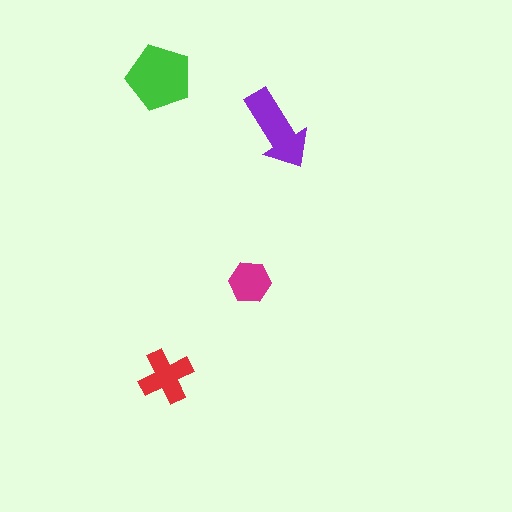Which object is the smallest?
The magenta hexagon.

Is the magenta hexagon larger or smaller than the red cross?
Smaller.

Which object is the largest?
The green pentagon.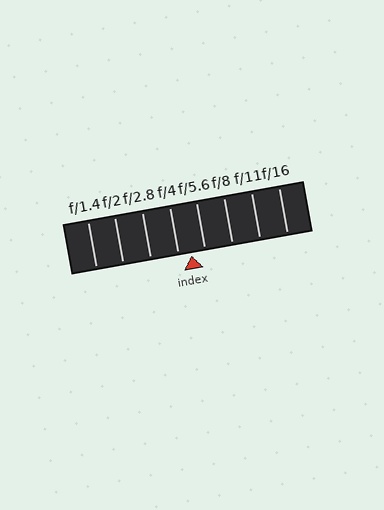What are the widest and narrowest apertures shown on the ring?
The widest aperture shown is f/1.4 and the narrowest is f/16.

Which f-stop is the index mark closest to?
The index mark is closest to f/4.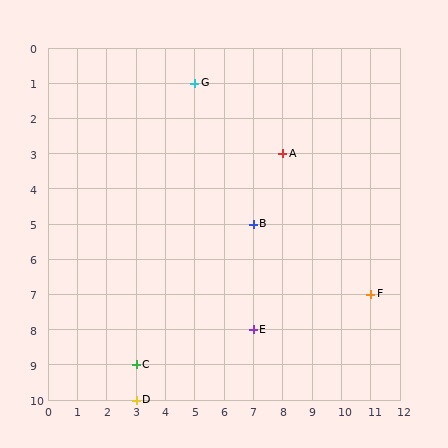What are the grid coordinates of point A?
Point A is at grid coordinates (8, 3).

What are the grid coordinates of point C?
Point C is at grid coordinates (3, 9).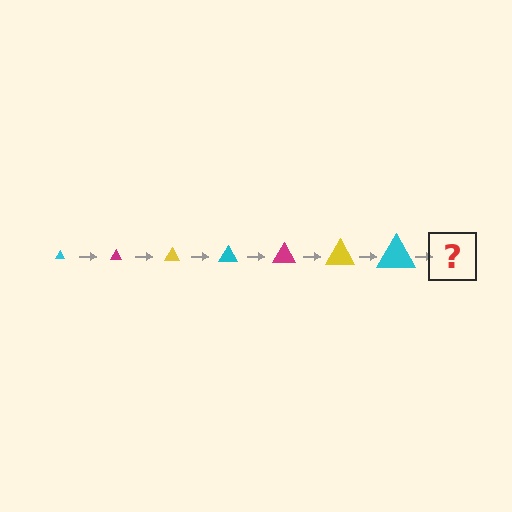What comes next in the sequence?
The next element should be a magenta triangle, larger than the previous one.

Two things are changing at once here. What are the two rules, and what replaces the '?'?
The two rules are that the triangle grows larger each step and the color cycles through cyan, magenta, and yellow. The '?' should be a magenta triangle, larger than the previous one.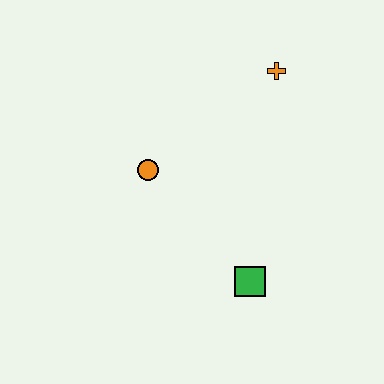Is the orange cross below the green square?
No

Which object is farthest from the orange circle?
The orange cross is farthest from the orange circle.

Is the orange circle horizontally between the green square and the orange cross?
No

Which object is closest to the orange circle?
The green square is closest to the orange circle.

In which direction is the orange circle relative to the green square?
The orange circle is above the green square.